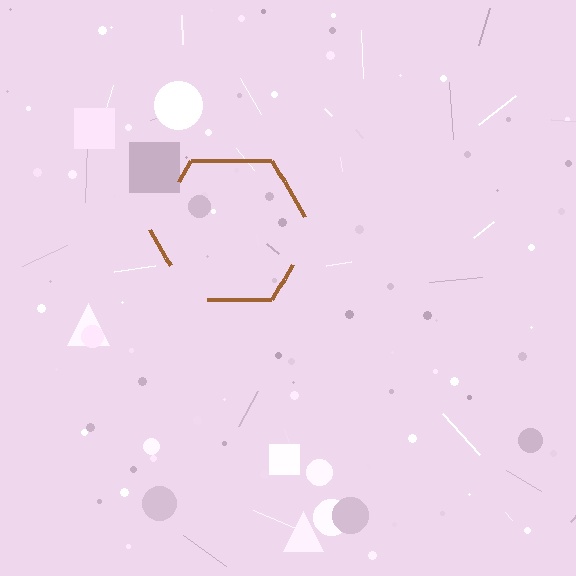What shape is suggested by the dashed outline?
The dashed outline suggests a hexagon.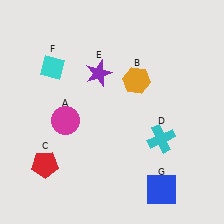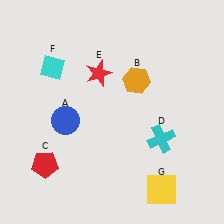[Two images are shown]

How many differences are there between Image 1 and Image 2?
There are 3 differences between the two images.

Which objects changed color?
A changed from magenta to blue. E changed from purple to red. G changed from blue to yellow.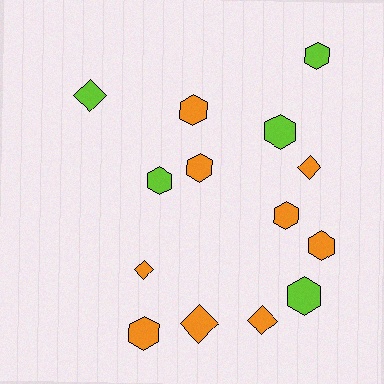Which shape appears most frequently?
Hexagon, with 9 objects.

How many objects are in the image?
There are 14 objects.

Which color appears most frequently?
Orange, with 9 objects.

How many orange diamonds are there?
There are 4 orange diamonds.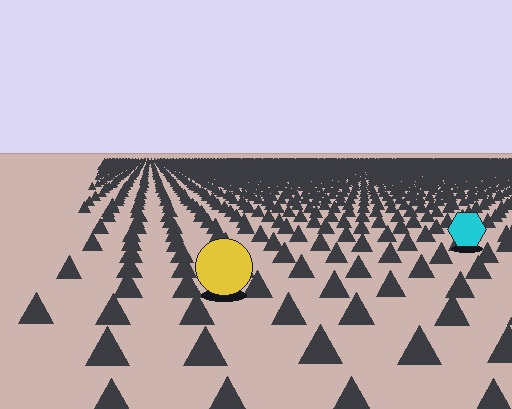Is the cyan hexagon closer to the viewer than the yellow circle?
No. The yellow circle is closer — you can tell from the texture gradient: the ground texture is coarser near it.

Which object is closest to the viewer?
The yellow circle is closest. The texture marks near it are larger and more spread out.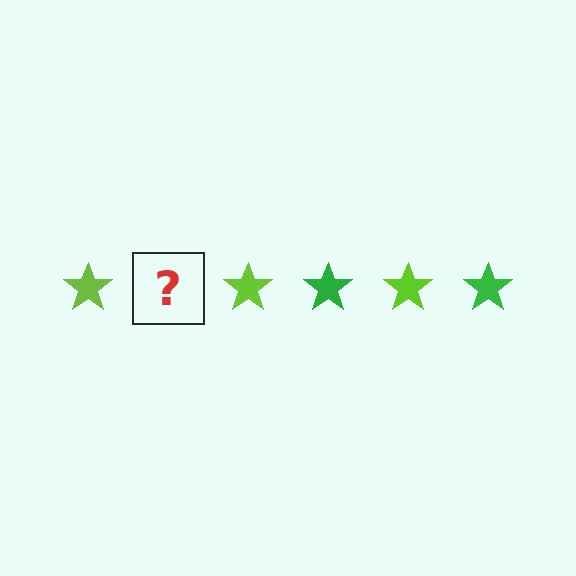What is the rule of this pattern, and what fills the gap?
The rule is that the pattern cycles through lime, green stars. The gap should be filled with a green star.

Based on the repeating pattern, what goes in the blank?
The blank should be a green star.